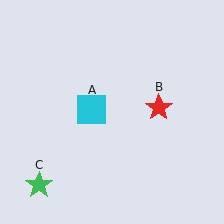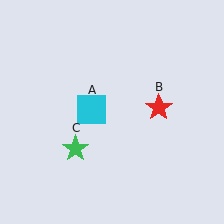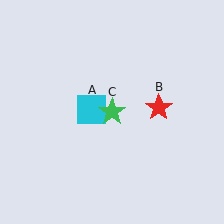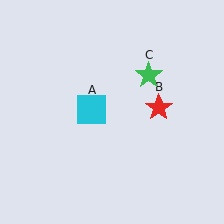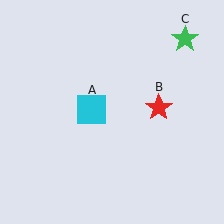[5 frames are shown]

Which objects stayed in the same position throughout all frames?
Cyan square (object A) and red star (object B) remained stationary.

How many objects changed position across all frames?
1 object changed position: green star (object C).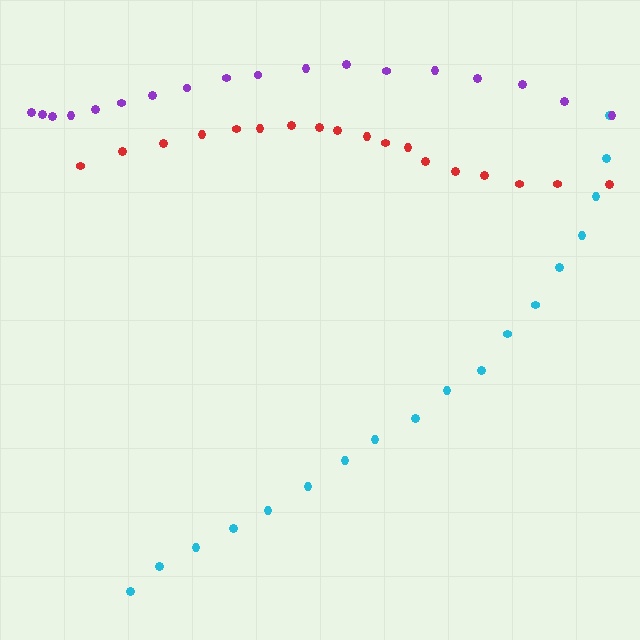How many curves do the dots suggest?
There are 3 distinct paths.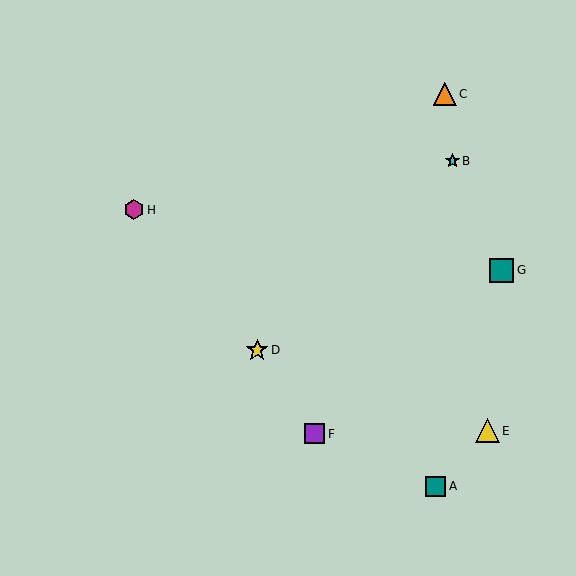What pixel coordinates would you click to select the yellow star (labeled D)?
Click at (257, 350) to select the yellow star D.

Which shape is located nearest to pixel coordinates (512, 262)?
The teal square (labeled G) at (502, 270) is nearest to that location.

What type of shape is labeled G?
Shape G is a teal square.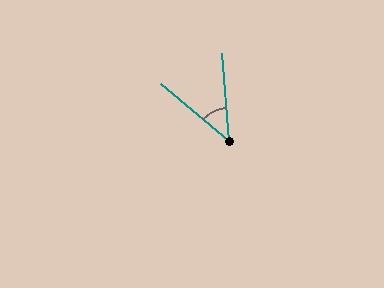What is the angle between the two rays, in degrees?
Approximately 46 degrees.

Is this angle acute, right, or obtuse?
It is acute.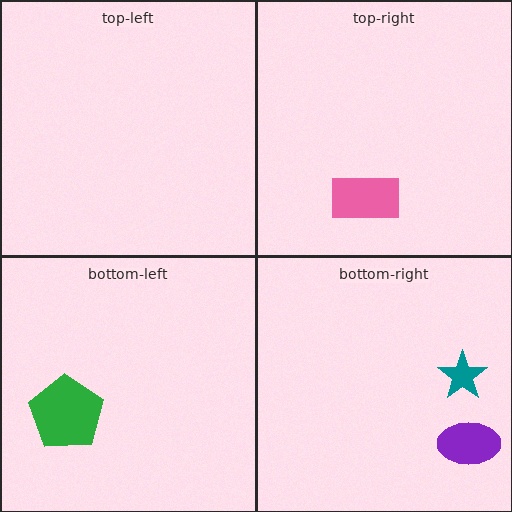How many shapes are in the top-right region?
1.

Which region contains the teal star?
The bottom-right region.